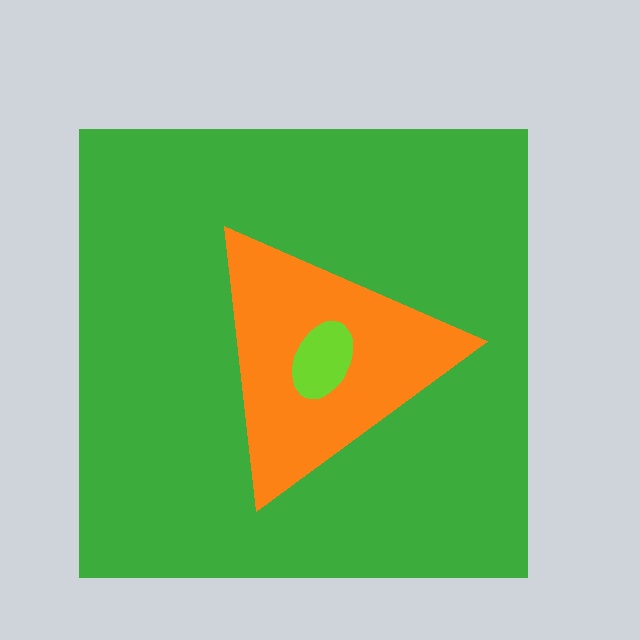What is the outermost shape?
The green square.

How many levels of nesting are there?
3.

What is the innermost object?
The lime ellipse.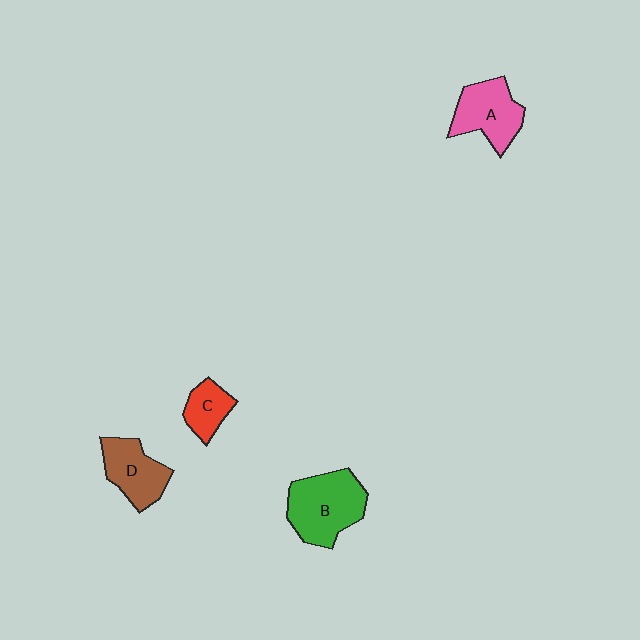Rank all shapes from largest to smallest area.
From largest to smallest: B (green), A (pink), D (brown), C (red).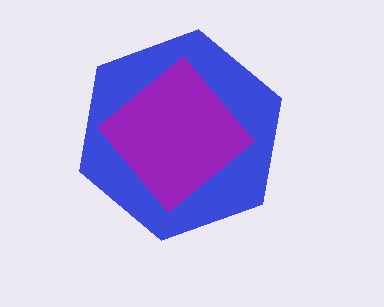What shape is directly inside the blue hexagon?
The purple diamond.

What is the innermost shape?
The purple diamond.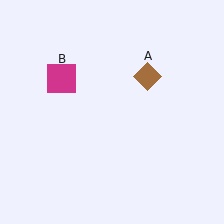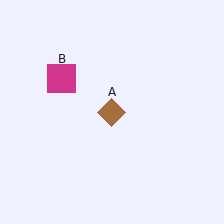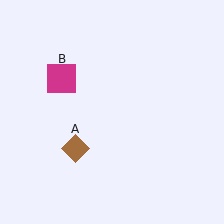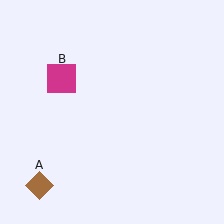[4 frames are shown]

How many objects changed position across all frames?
1 object changed position: brown diamond (object A).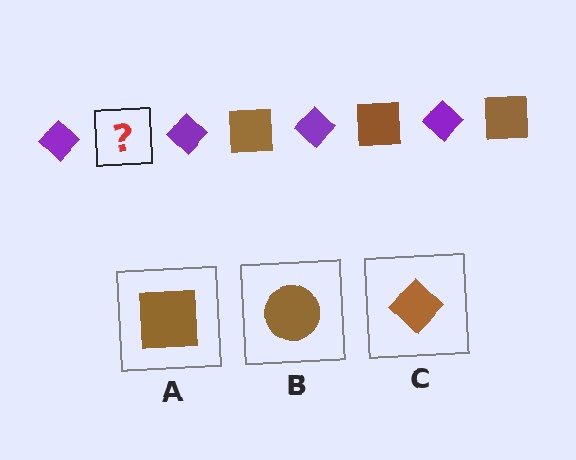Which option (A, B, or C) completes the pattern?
A.